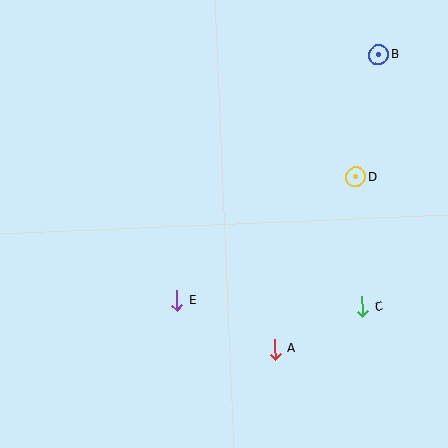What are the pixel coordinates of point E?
Point E is at (177, 301).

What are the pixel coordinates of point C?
Point C is at (362, 307).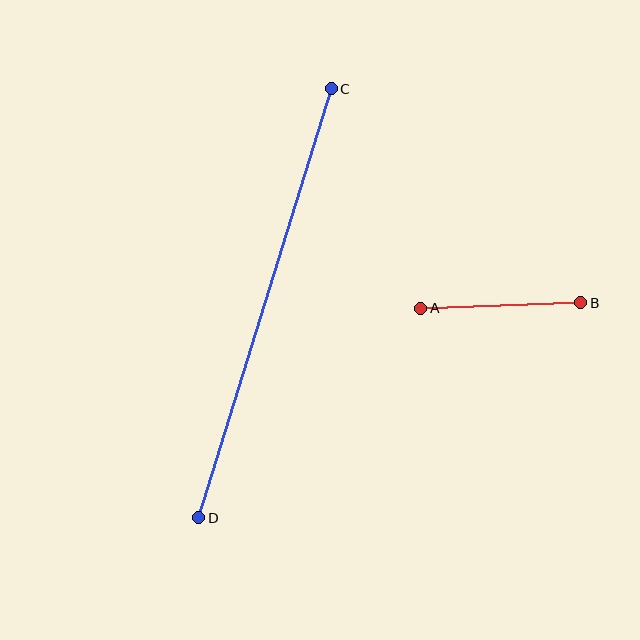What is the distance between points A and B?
The distance is approximately 160 pixels.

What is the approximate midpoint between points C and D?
The midpoint is at approximately (265, 303) pixels.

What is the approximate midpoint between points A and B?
The midpoint is at approximately (501, 305) pixels.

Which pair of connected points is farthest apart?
Points C and D are farthest apart.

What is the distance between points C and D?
The distance is approximately 449 pixels.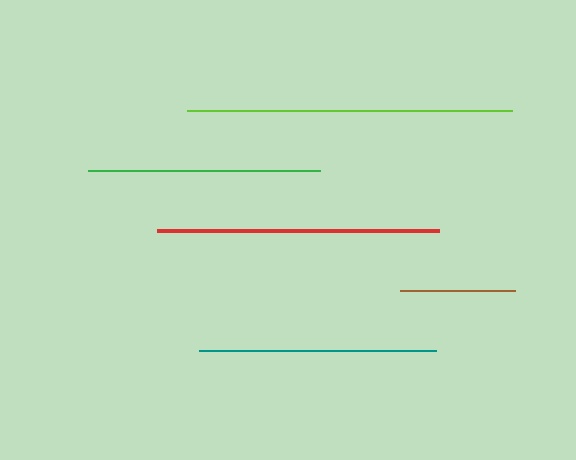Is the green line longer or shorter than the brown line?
The green line is longer than the brown line.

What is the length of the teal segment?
The teal segment is approximately 237 pixels long.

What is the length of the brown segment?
The brown segment is approximately 115 pixels long.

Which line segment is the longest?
The lime line is the longest at approximately 325 pixels.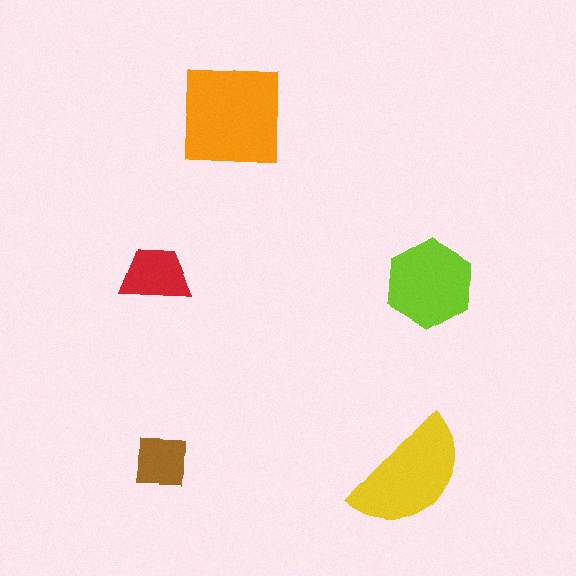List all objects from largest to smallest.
The orange square, the yellow semicircle, the lime hexagon, the red trapezoid, the brown square.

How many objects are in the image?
There are 5 objects in the image.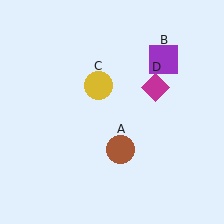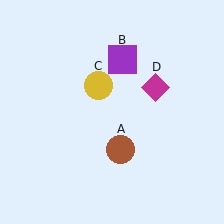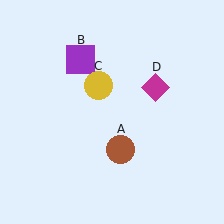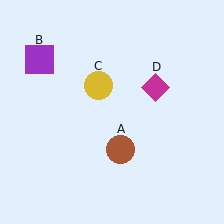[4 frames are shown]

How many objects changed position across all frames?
1 object changed position: purple square (object B).